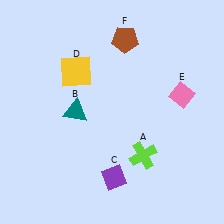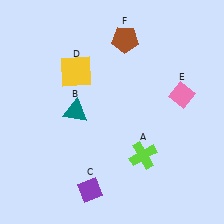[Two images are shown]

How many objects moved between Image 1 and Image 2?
1 object moved between the two images.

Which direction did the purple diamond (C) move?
The purple diamond (C) moved left.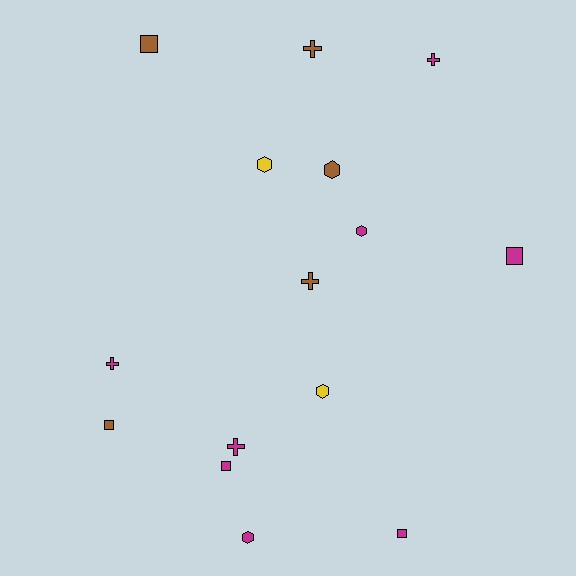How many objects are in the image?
There are 15 objects.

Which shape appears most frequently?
Hexagon, with 5 objects.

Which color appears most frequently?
Magenta, with 8 objects.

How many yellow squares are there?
There are no yellow squares.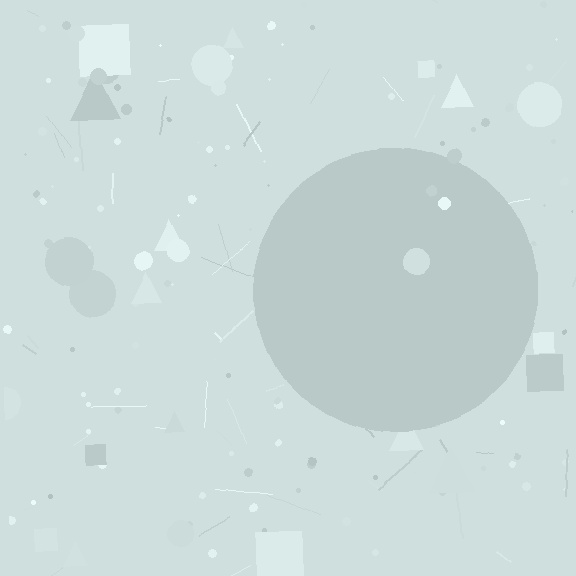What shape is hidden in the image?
A circle is hidden in the image.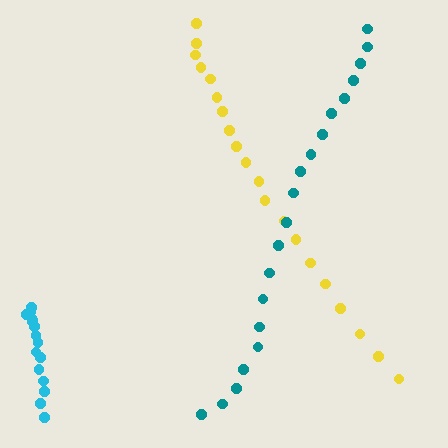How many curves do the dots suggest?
There are 3 distinct paths.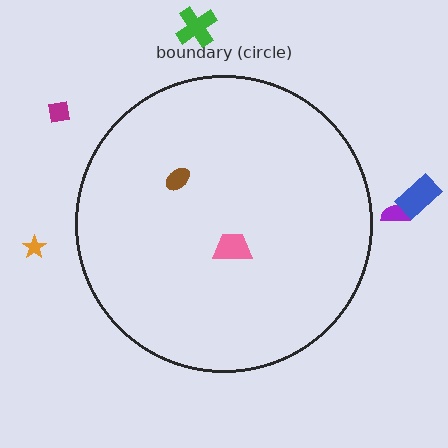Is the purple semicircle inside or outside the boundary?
Outside.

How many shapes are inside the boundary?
2 inside, 5 outside.